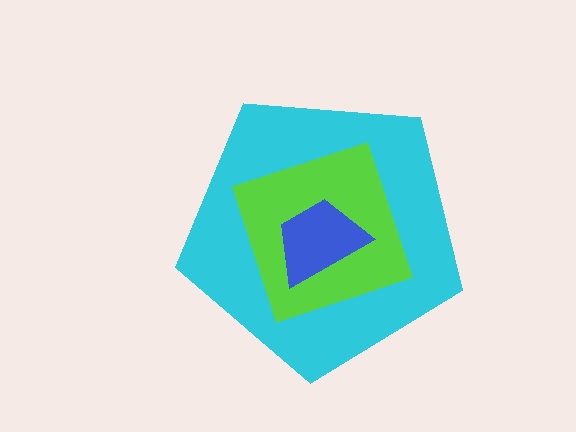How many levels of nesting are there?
3.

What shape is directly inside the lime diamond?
The blue trapezoid.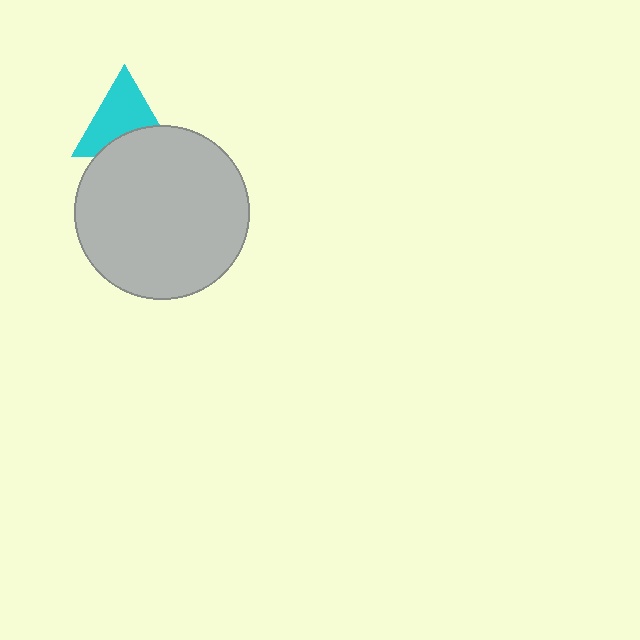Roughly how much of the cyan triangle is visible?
About half of it is visible (roughly 65%).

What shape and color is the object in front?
The object in front is a light gray circle.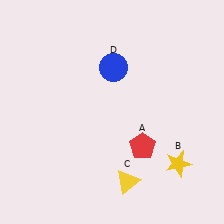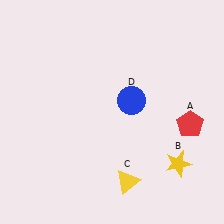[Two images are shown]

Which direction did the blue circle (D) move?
The blue circle (D) moved down.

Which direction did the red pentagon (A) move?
The red pentagon (A) moved right.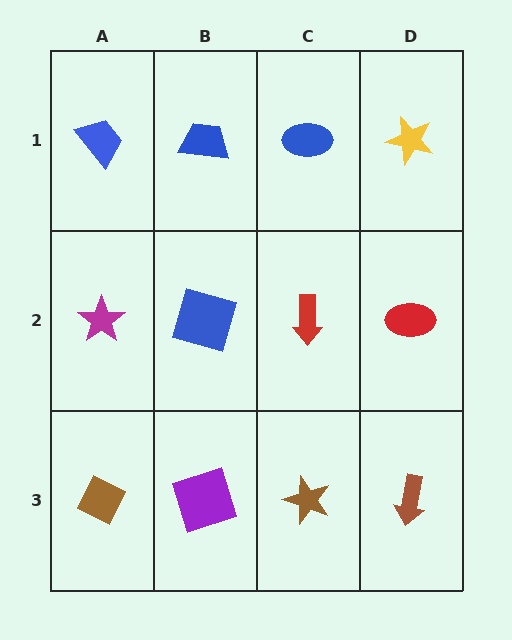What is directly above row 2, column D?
A yellow star.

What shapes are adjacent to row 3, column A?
A magenta star (row 2, column A), a purple square (row 3, column B).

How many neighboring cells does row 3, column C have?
3.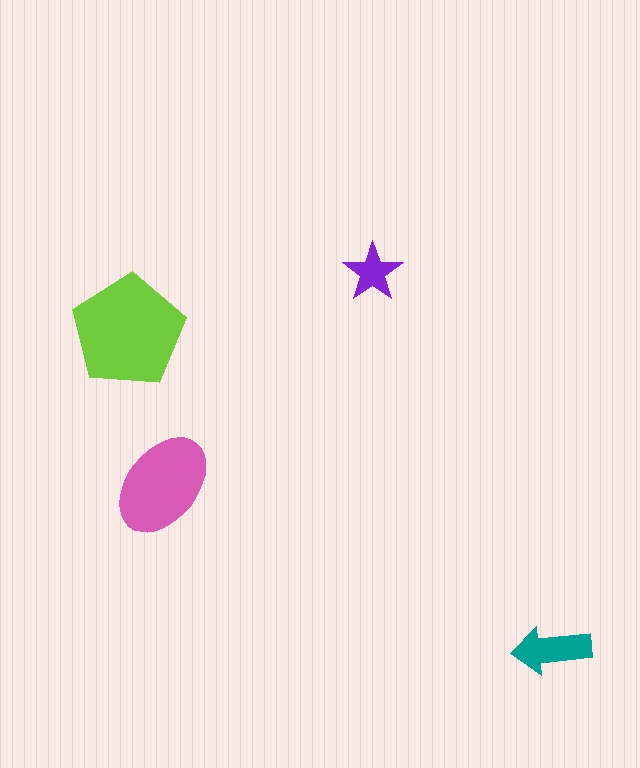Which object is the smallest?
The purple star.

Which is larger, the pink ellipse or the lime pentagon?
The lime pentagon.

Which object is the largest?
The lime pentagon.